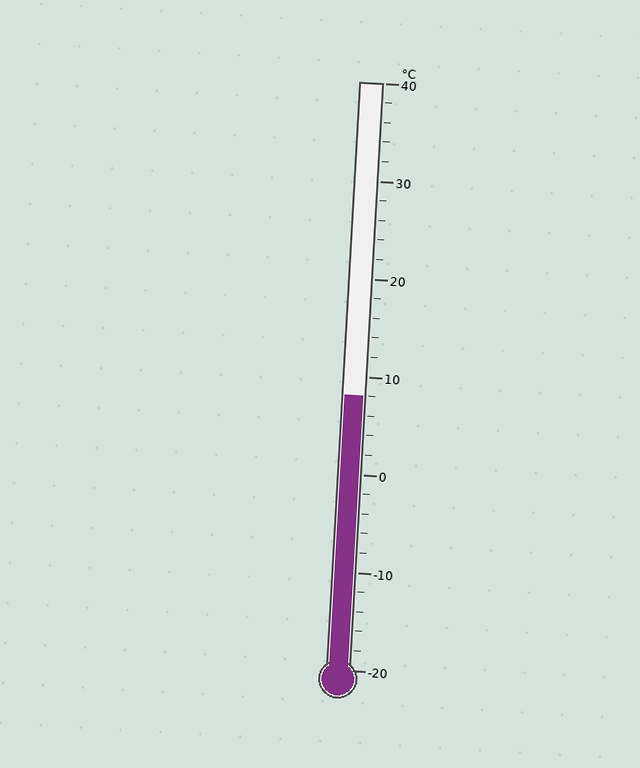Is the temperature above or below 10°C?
The temperature is below 10°C.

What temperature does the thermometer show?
The thermometer shows approximately 8°C.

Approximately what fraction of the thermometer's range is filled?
The thermometer is filled to approximately 45% of its range.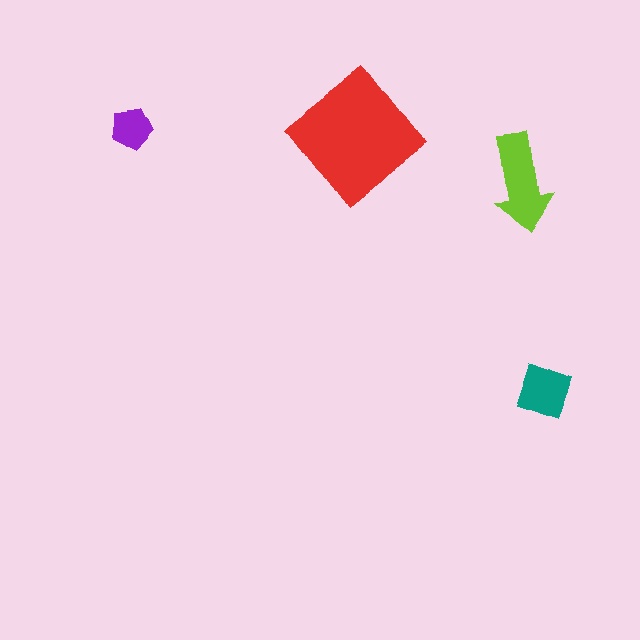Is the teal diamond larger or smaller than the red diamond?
Smaller.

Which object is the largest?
The red diamond.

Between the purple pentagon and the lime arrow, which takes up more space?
The lime arrow.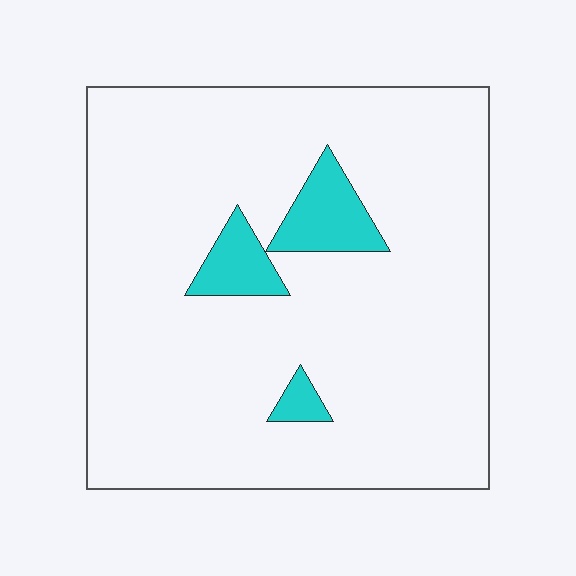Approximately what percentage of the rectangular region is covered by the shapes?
Approximately 10%.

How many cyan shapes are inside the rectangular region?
3.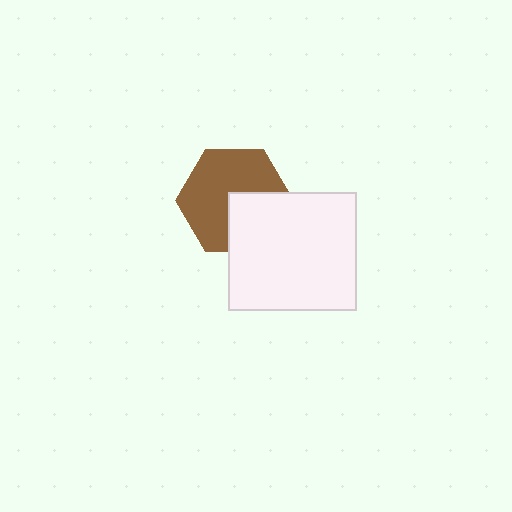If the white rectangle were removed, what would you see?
You would see the complete brown hexagon.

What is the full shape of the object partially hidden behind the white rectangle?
The partially hidden object is a brown hexagon.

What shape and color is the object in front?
The object in front is a white rectangle.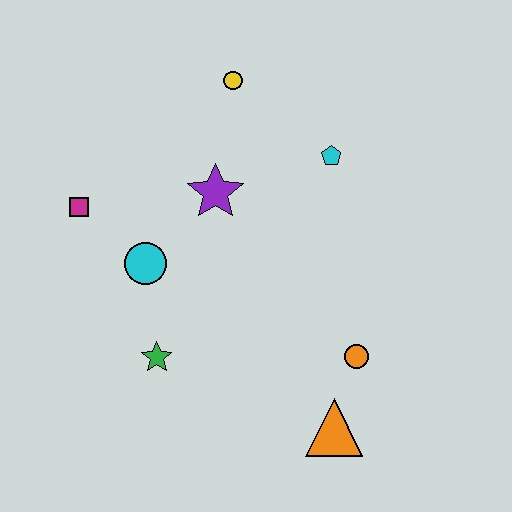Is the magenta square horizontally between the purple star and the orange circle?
No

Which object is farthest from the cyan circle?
The orange triangle is farthest from the cyan circle.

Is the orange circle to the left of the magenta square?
No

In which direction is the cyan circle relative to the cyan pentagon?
The cyan circle is to the left of the cyan pentagon.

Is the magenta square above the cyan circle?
Yes